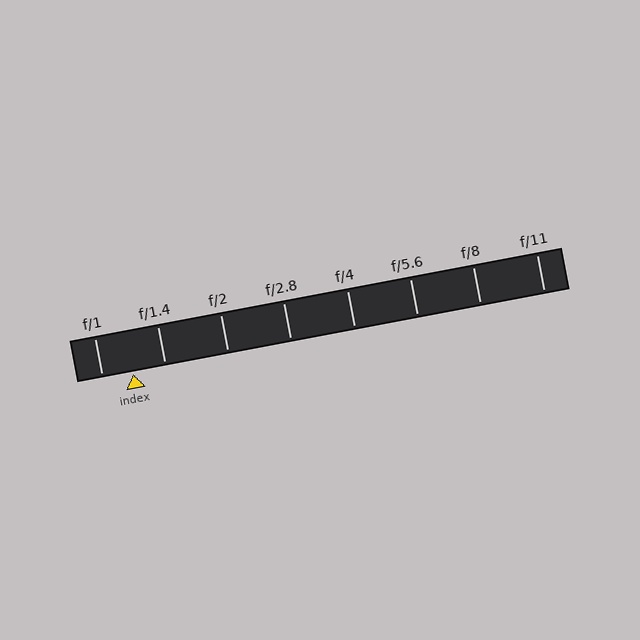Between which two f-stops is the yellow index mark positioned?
The index mark is between f/1 and f/1.4.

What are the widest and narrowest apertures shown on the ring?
The widest aperture shown is f/1 and the narrowest is f/11.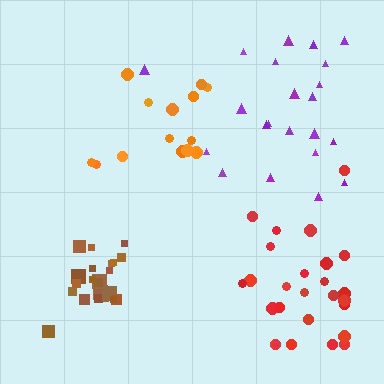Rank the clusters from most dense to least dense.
brown, orange, red, purple.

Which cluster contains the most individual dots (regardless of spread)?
Red (28).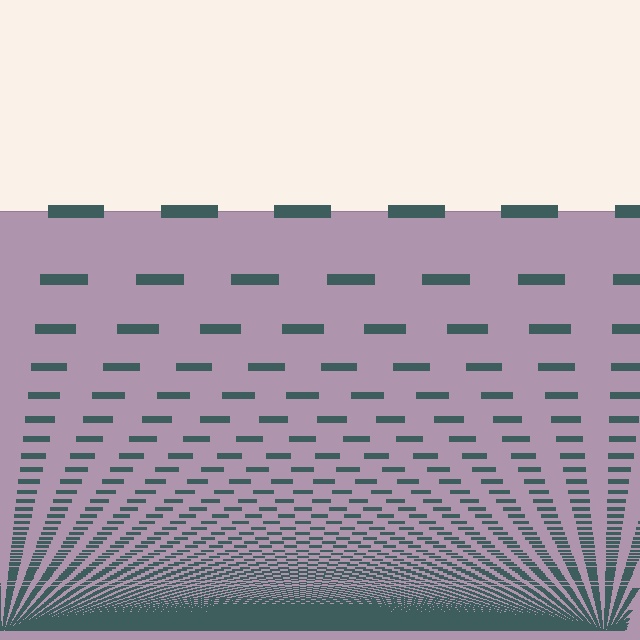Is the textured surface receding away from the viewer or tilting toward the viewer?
The surface appears to tilt toward the viewer. Texture elements get larger and sparser toward the top.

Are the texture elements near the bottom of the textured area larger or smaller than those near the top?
Smaller. The gradient is inverted — elements near the bottom are smaller and denser.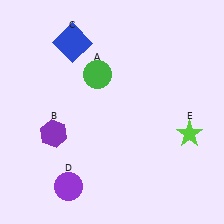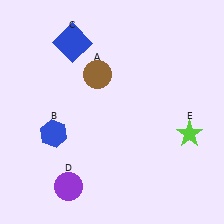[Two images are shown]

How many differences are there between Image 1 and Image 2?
There are 2 differences between the two images.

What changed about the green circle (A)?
In Image 1, A is green. In Image 2, it changed to brown.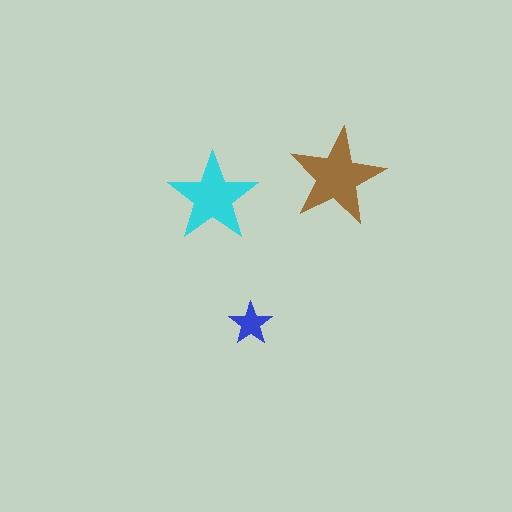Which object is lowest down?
The blue star is bottommost.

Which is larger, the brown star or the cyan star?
The brown one.